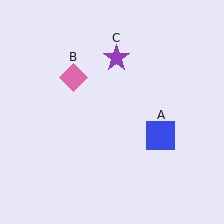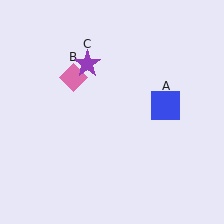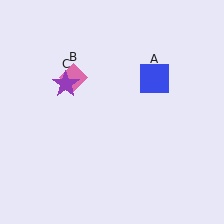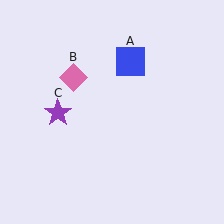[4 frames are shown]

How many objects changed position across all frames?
2 objects changed position: blue square (object A), purple star (object C).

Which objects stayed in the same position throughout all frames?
Pink diamond (object B) remained stationary.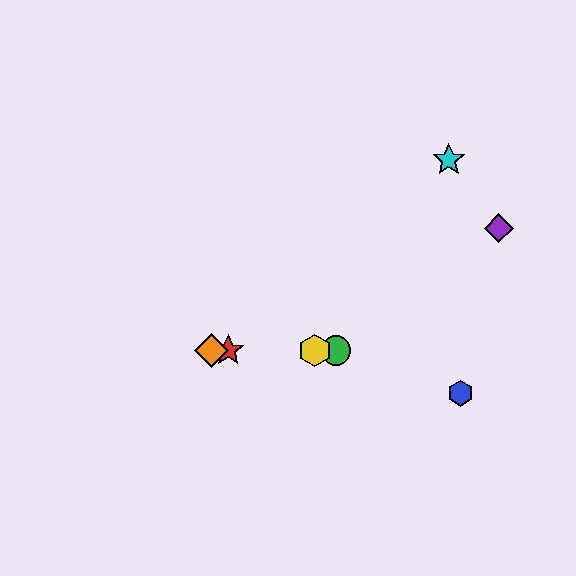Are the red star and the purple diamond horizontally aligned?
No, the red star is at y≈351 and the purple diamond is at y≈228.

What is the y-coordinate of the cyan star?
The cyan star is at y≈160.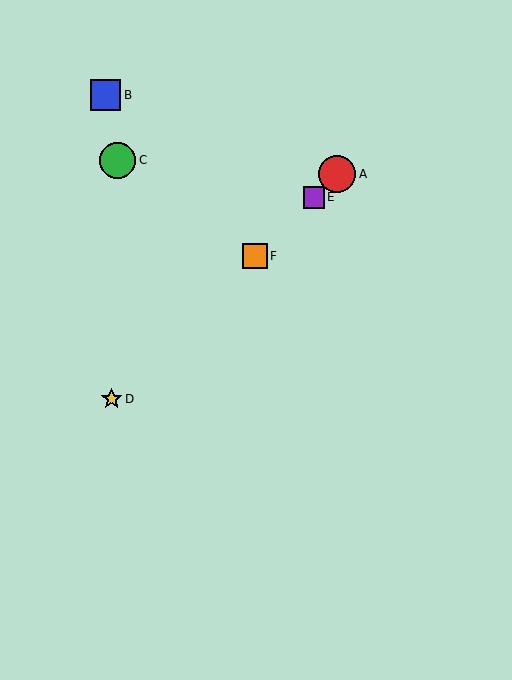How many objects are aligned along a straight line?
4 objects (A, D, E, F) are aligned along a straight line.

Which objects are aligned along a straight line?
Objects A, D, E, F are aligned along a straight line.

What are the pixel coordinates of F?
Object F is at (255, 256).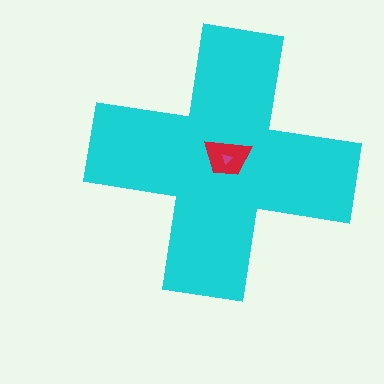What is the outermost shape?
The cyan cross.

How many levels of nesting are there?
3.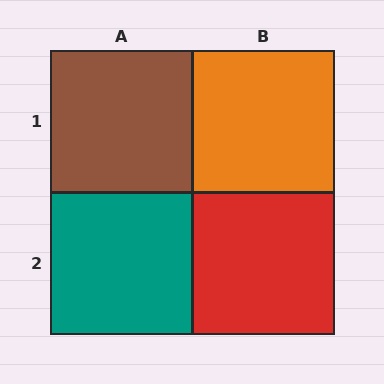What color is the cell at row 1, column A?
Brown.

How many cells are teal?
1 cell is teal.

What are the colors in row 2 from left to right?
Teal, red.